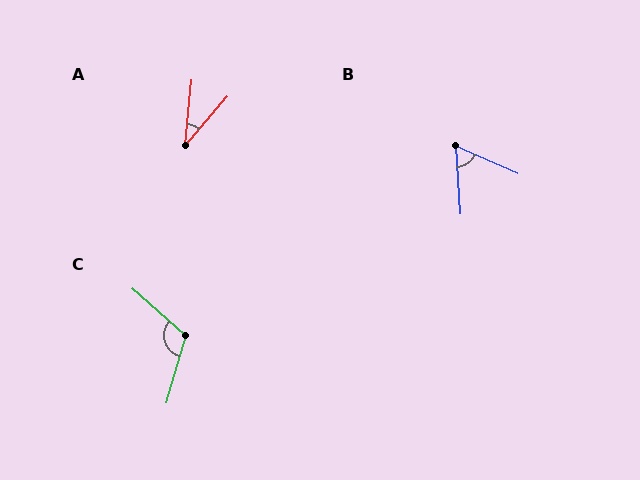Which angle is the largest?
C, at approximately 116 degrees.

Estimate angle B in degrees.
Approximately 63 degrees.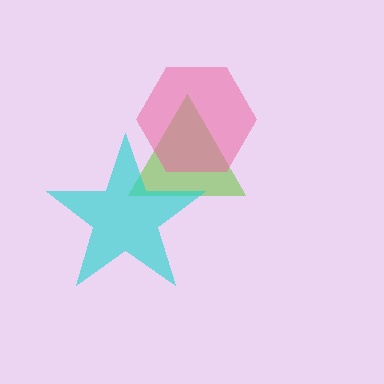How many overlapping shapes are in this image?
There are 3 overlapping shapes in the image.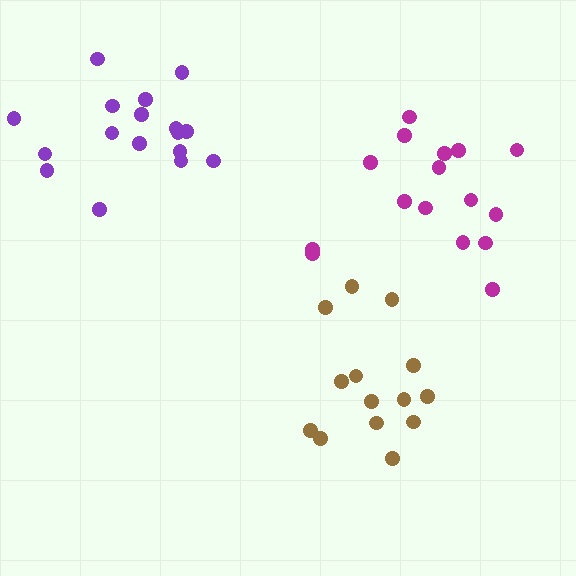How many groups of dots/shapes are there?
There are 3 groups.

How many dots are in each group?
Group 1: 14 dots, Group 2: 16 dots, Group 3: 17 dots (47 total).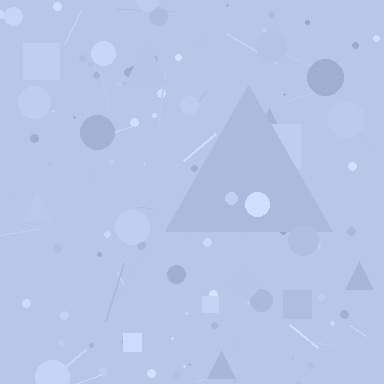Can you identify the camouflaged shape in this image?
The camouflaged shape is a triangle.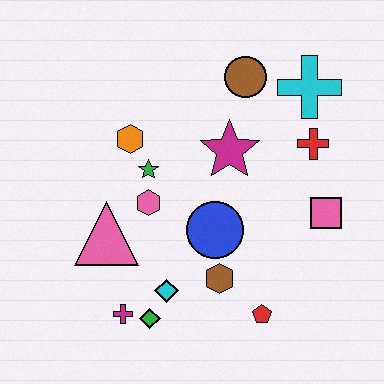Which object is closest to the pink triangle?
The pink hexagon is closest to the pink triangle.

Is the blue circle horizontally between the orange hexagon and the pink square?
Yes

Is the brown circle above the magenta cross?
Yes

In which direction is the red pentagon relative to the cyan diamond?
The red pentagon is to the right of the cyan diamond.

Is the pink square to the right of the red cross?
Yes